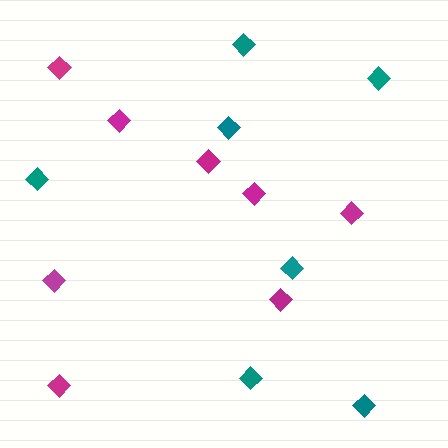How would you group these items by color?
There are 2 groups: one group of teal diamonds (7) and one group of magenta diamonds (8).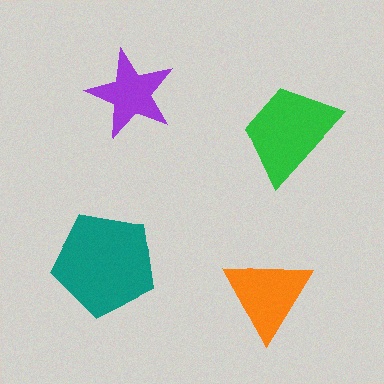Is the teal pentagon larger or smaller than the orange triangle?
Larger.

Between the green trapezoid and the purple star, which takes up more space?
The green trapezoid.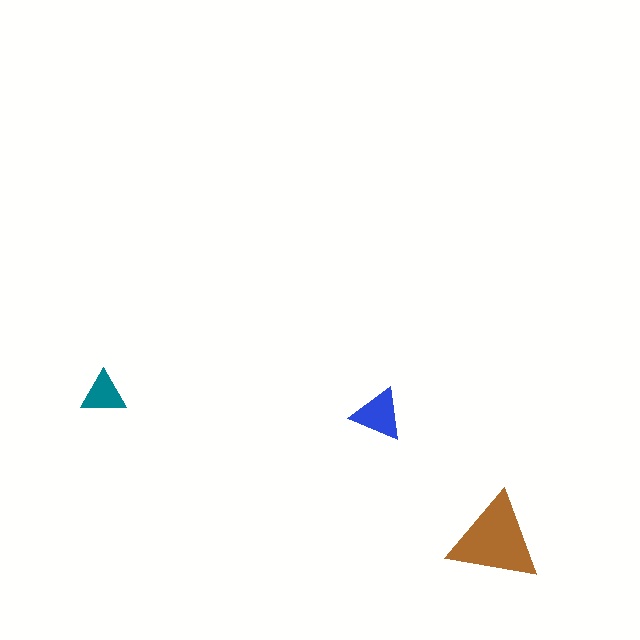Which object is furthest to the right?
The brown triangle is rightmost.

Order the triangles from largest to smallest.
the brown one, the blue one, the teal one.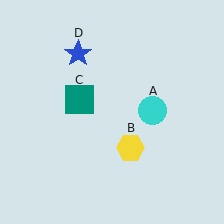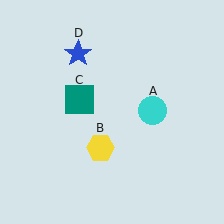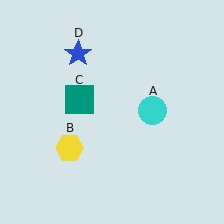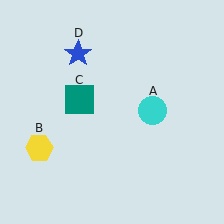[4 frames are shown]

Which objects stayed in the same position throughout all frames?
Cyan circle (object A) and teal square (object C) and blue star (object D) remained stationary.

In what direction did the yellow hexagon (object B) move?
The yellow hexagon (object B) moved left.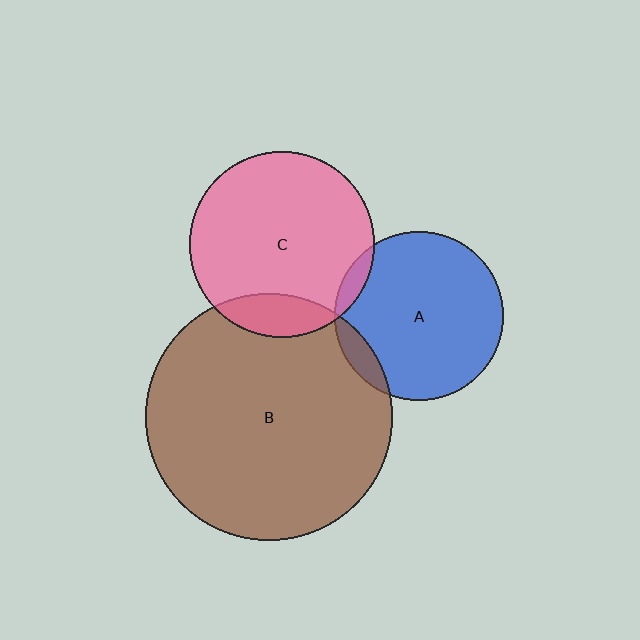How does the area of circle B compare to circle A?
Approximately 2.1 times.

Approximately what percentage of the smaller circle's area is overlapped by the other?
Approximately 5%.